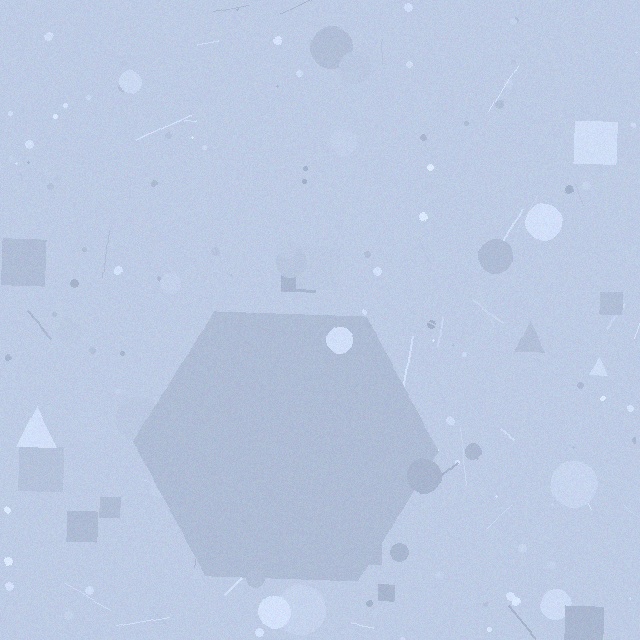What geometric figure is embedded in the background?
A hexagon is embedded in the background.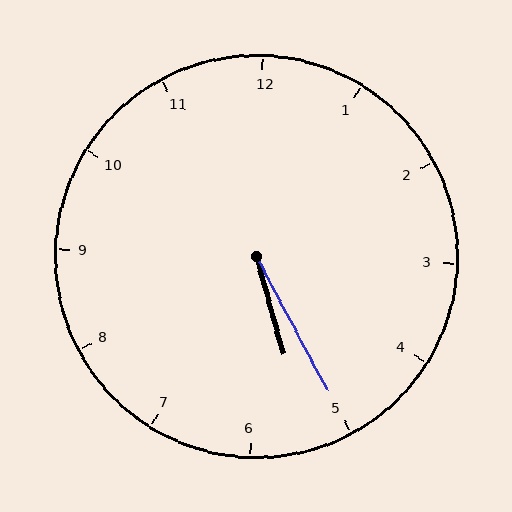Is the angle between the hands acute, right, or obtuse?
It is acute.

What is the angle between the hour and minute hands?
Approximately 12 degrees.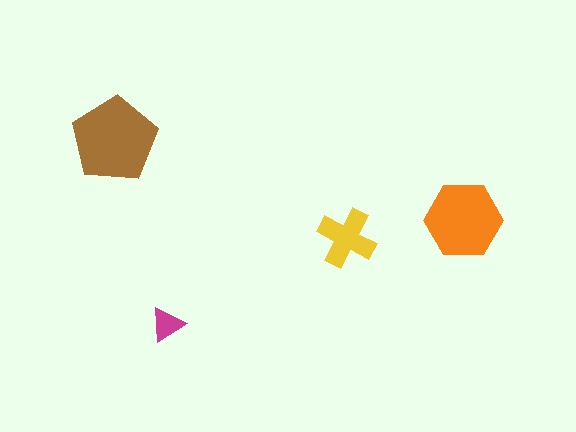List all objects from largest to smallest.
The brown pentagon, the orange hexagon, the yellow cross, the magenta triangle.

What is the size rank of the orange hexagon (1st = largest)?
2nd.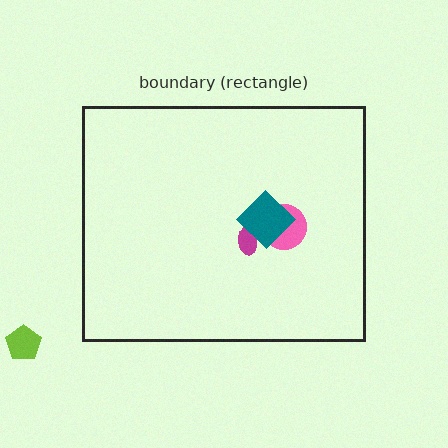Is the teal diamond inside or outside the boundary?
Inside.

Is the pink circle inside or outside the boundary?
Inside.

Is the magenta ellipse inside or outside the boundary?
Inside.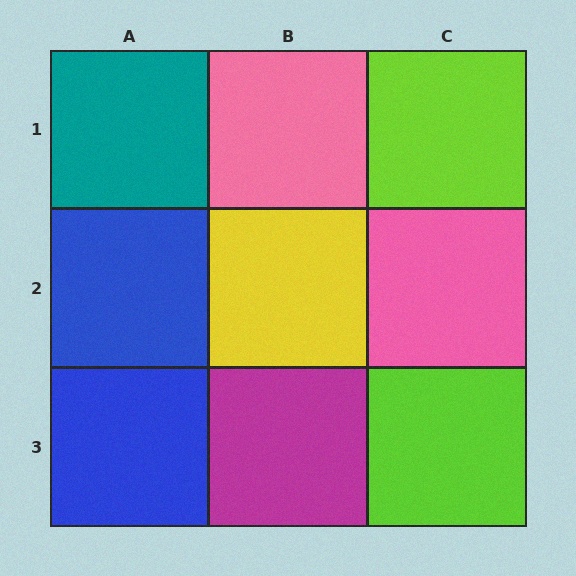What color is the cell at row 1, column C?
Lime.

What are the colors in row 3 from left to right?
Blue, magenta, lime.